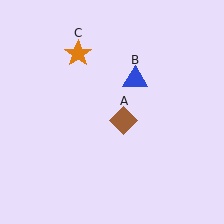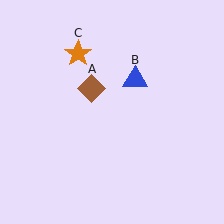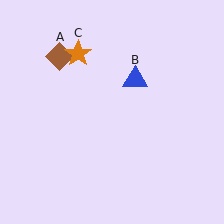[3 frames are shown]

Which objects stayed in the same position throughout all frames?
Blue triangle (object B) and orange star (object C) remained stationary.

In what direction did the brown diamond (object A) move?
The brown diamond (object A) moved up and to the left.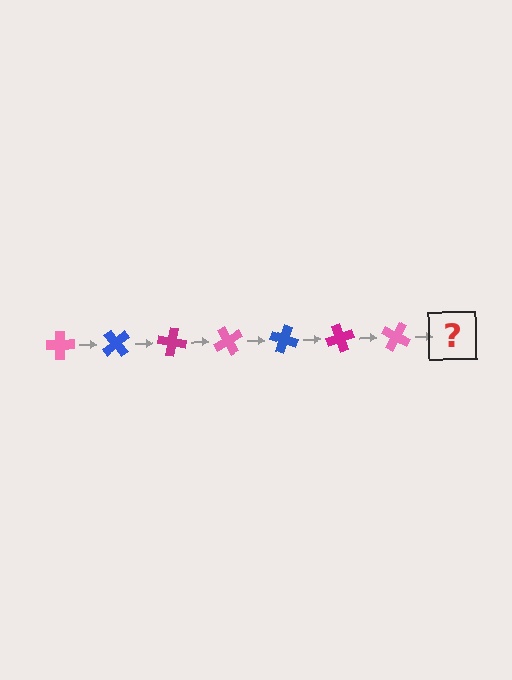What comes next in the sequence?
The next element should be a blue cross, rotated 350 degrees from the start.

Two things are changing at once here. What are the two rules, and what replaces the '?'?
The two rules are that it rotates 50 degrees each step and the color cycles through pink, blue, and magenta. The '?' should be a blue cross, rotated 350 degrees from the start.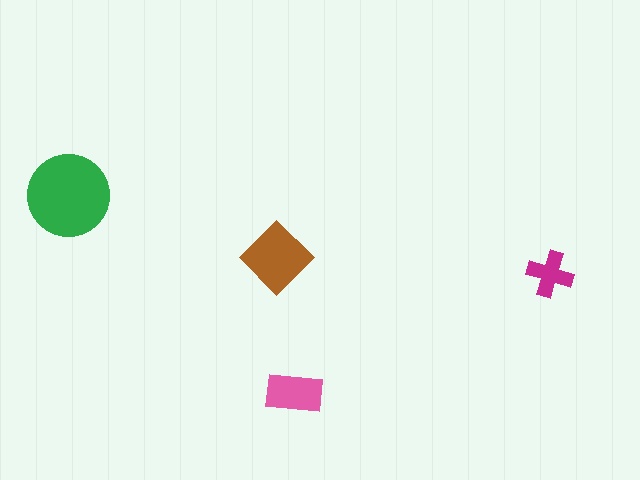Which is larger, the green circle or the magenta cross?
The green circle.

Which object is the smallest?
The magenta cross.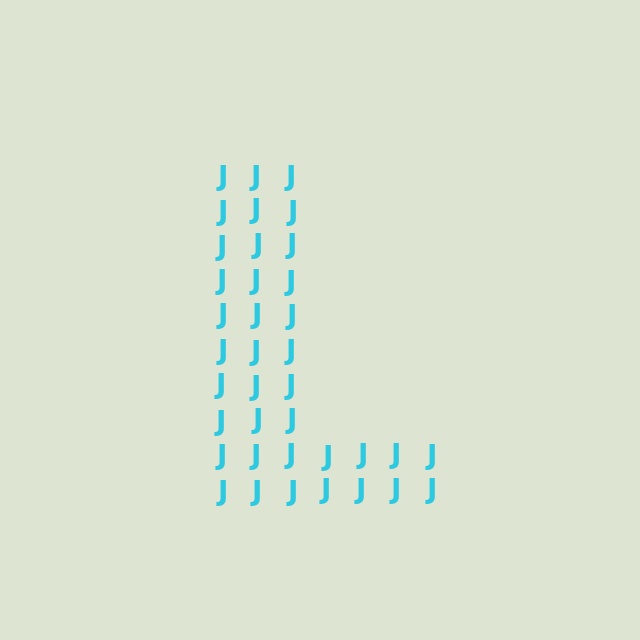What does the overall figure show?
The overall figure shows the letter L.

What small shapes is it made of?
It is made of small letter J's.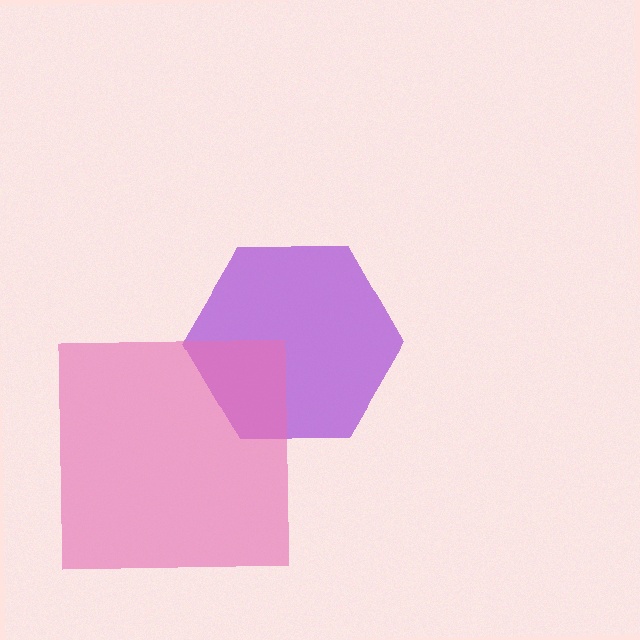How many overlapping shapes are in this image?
There are 2 overlapping shapes in the image.